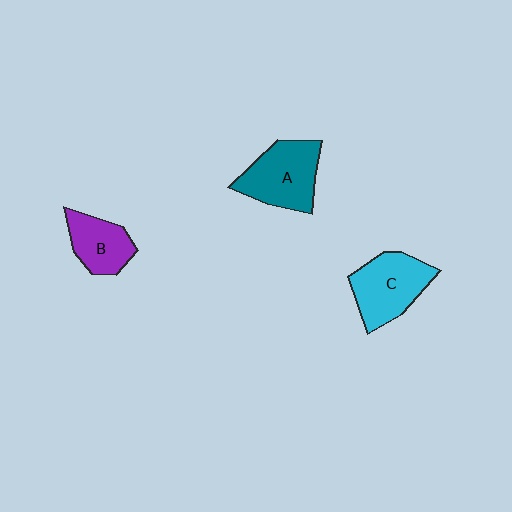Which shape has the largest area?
Shape A (teal).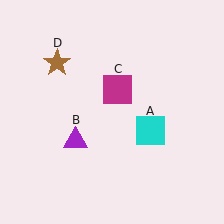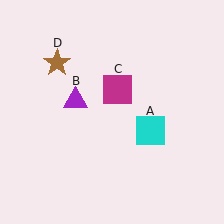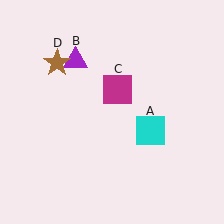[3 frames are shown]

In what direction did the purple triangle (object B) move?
The purple triangle (object B) moved up.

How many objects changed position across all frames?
1 object changed position: purple triangle (object B).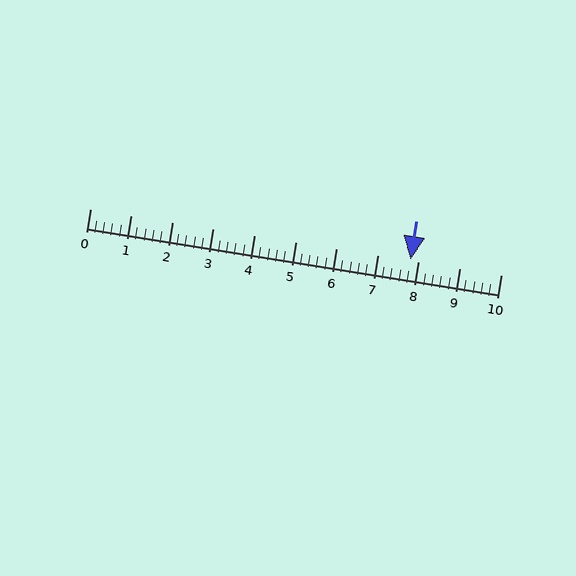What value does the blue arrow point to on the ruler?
The blue arrow points to approximately 7.8.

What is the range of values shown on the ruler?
The ruler shows values from 0 to 10.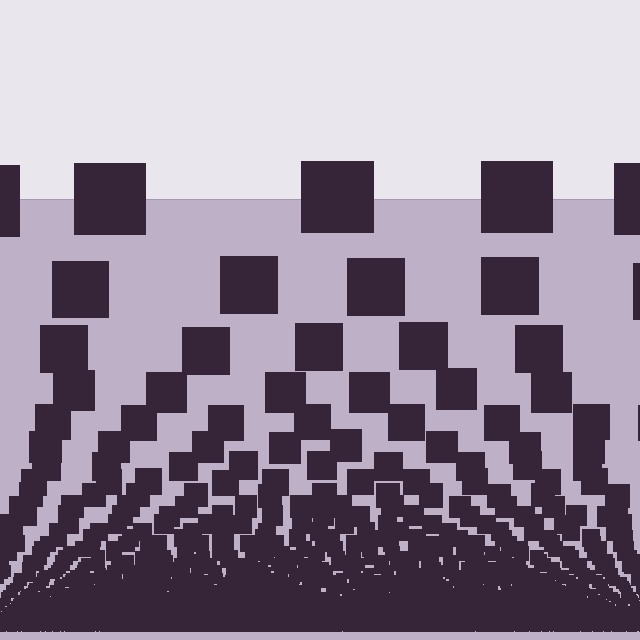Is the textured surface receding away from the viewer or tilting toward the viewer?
The surface appears to tilt toward the viewer. Texture elements get larger and sparser toward the top.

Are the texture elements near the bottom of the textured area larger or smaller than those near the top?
Smaller. The gradient is inverted — elements near the bottom are smaller and denser.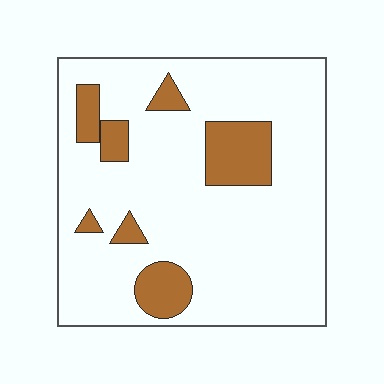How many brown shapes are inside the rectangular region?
7.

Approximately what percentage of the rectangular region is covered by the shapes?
Approximately 15%.